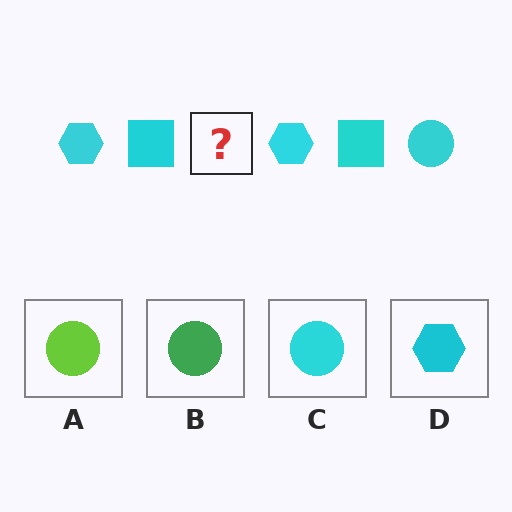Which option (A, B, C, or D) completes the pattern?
C.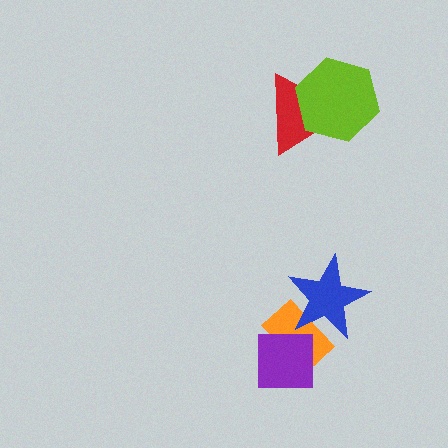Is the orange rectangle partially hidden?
Yes, it is partially covered by another shape.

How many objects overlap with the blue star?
1 object overlaps with the blue star.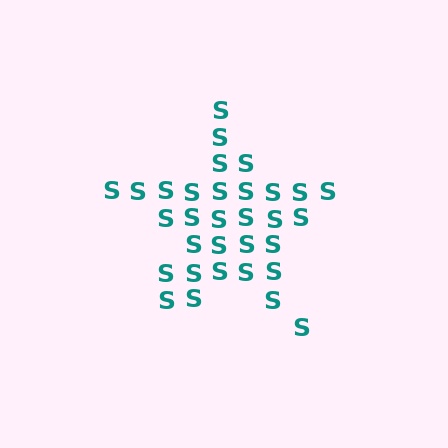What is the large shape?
The large shape is a star.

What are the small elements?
The small elements are letter S's.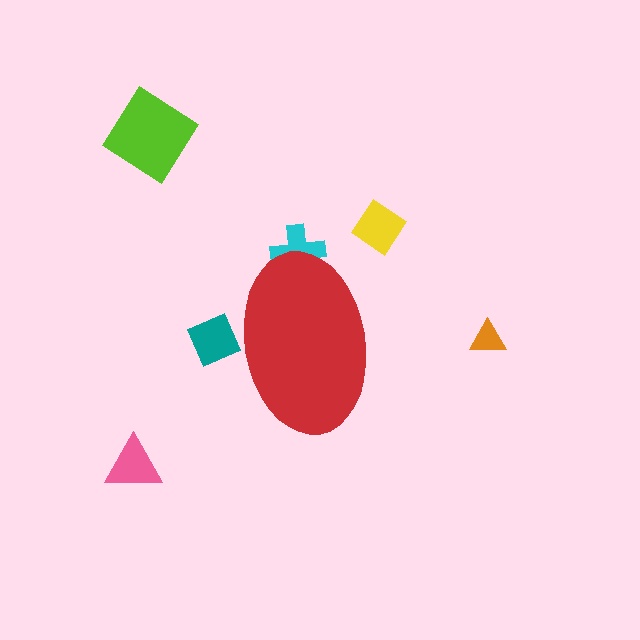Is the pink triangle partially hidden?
No, the pink triangle is fully visible.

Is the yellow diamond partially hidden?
No, the yellow diamond is fully visible.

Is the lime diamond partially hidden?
No, the lime diamond is fully visible.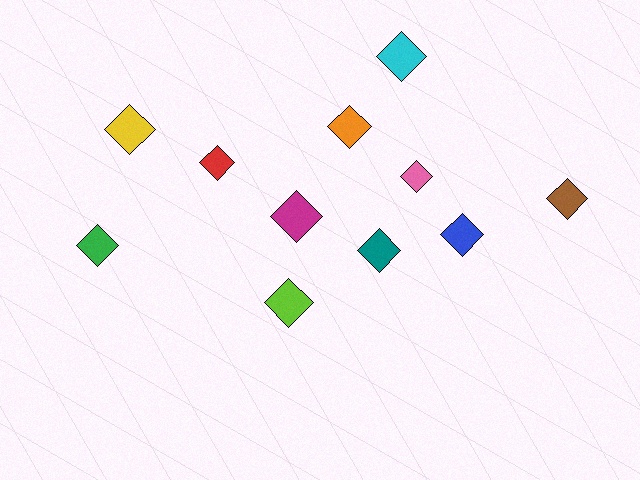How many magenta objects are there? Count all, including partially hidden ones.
There is 1 magenta object.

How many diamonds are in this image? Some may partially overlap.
There are 11 diamonds.